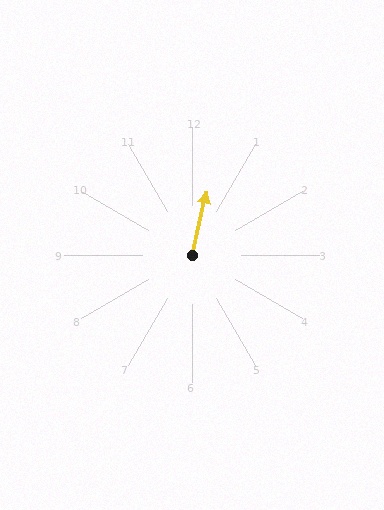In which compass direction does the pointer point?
North.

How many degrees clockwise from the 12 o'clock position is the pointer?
Approximately 13 degrees.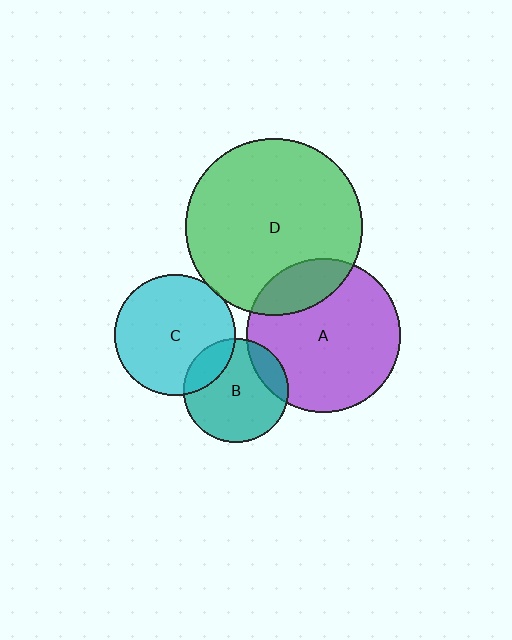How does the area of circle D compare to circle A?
Approximately 1.3 times.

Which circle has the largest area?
Circle D (green).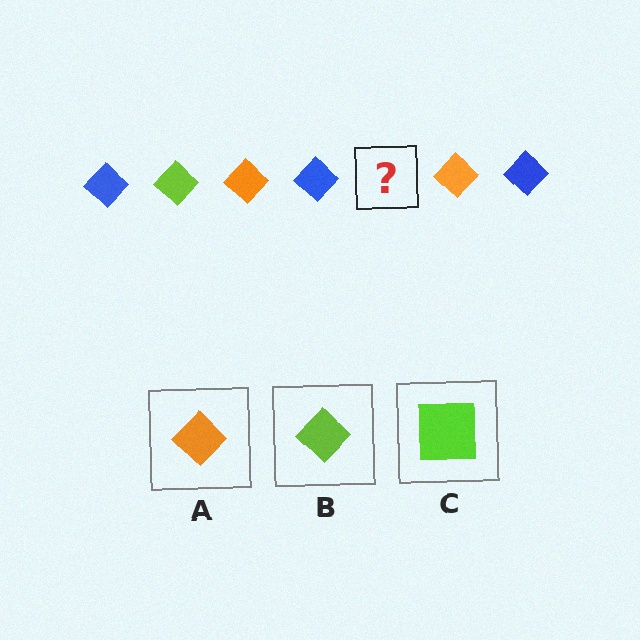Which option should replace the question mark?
Option B.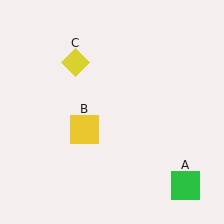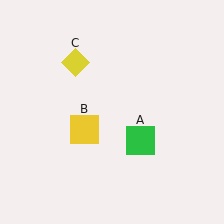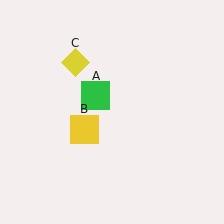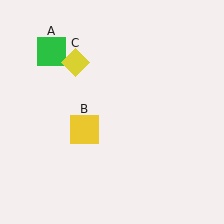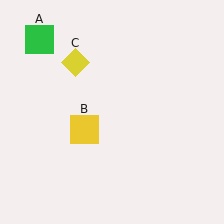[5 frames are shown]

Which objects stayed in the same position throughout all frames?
Yellow square (object B) and yellow diamond (object C) remained stationary.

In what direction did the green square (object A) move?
The green square (object A) moved up and to the left.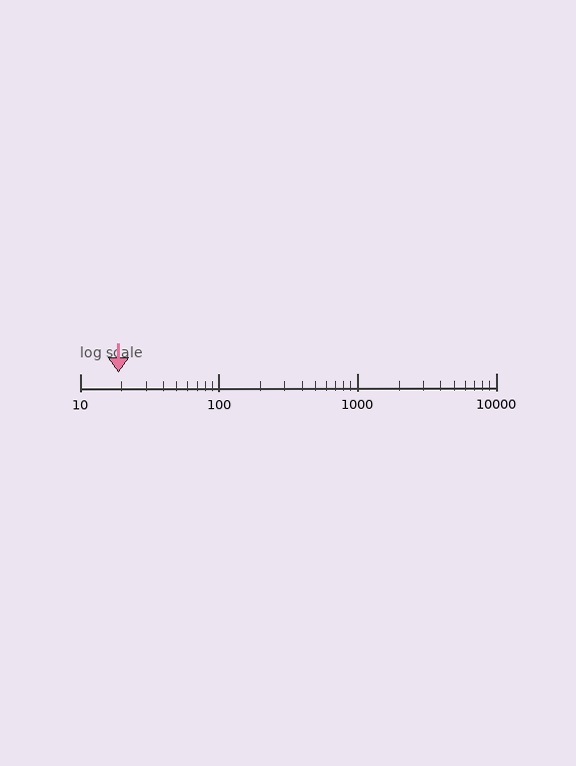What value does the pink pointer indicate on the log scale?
The pointer indicates approximately 19.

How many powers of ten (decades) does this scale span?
The scale spans 3 decades, from 10 to 10000.